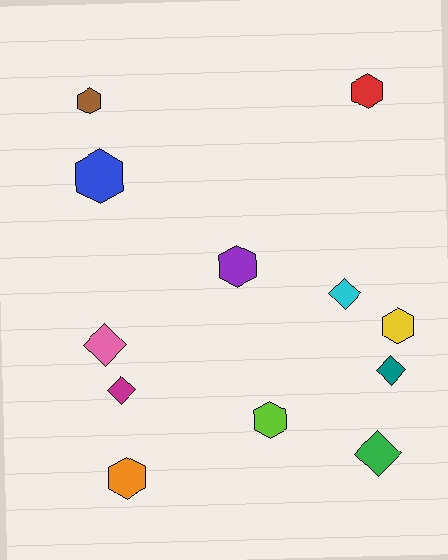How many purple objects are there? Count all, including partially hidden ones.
There is 1 purple object.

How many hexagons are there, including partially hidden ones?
There are 7 hexagons.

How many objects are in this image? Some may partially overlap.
There are 12 objects.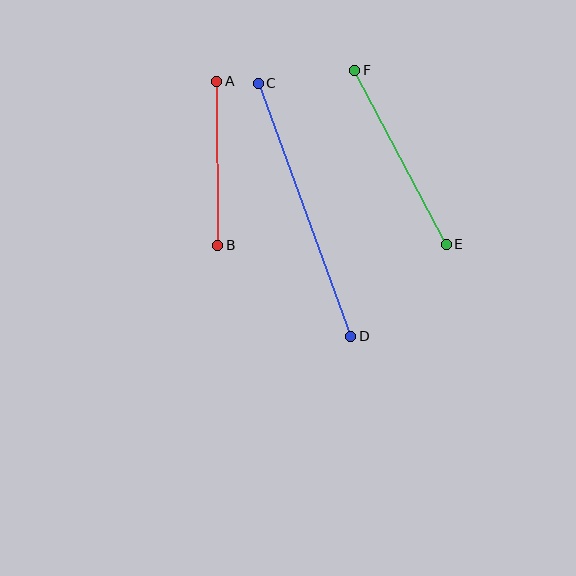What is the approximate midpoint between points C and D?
The midpoint is at approximately (304, 210) pixels.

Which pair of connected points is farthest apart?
Points C and D are farthest apart.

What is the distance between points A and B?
The distance is approximately 164 pixels.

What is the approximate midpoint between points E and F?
The midpoint is at approximately (401, 157) pixels.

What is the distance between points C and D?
The distance is approximately 269 pixels.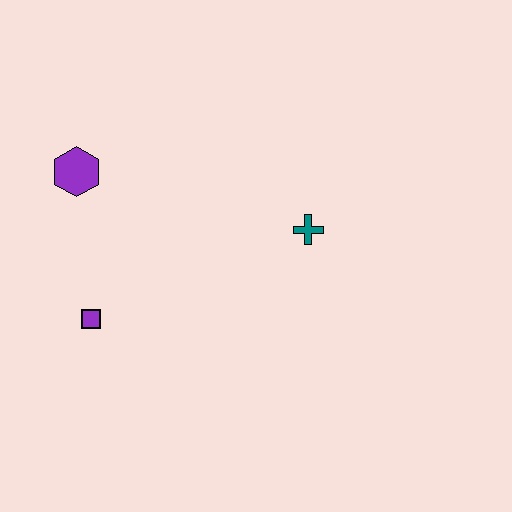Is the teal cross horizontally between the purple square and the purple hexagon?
No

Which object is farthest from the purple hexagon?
The teal cross is farthest from the purple hexagon.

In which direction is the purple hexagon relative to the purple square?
The purple hexagon is above the purple square.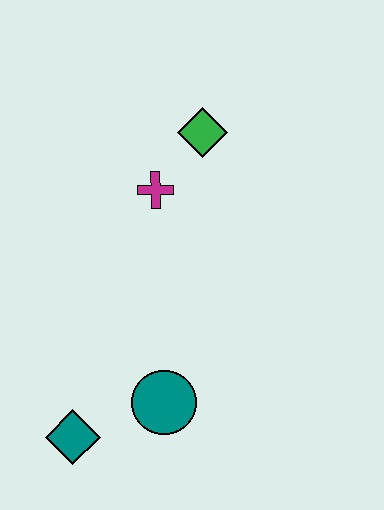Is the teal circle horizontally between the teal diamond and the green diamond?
Yes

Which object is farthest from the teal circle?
The green diamond is farthest from the teal circle.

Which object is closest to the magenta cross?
The green diamond is closest to the magenta cross.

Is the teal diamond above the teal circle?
No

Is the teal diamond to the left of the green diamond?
Yes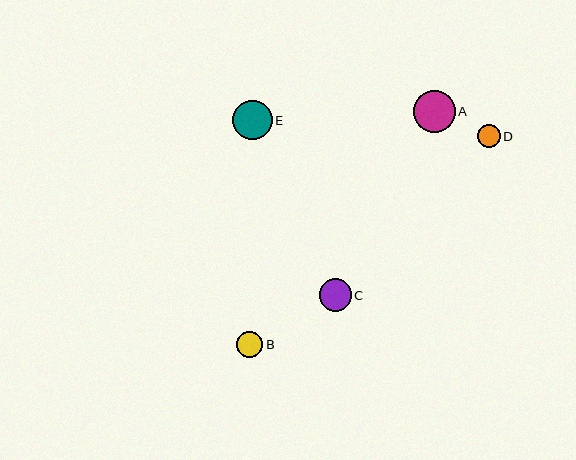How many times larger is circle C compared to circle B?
Circle C is approximately 1.2 times the size of circle B.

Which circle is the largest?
Circle A is the largest with a size of approximately 42 pixels.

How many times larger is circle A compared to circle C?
Circle A is approximately 1.3 times the size of circle C.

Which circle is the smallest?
Circle D is the smallest with a size of approximately 23 pixels.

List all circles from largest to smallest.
From largest to smallest: A, E, C, B, D.